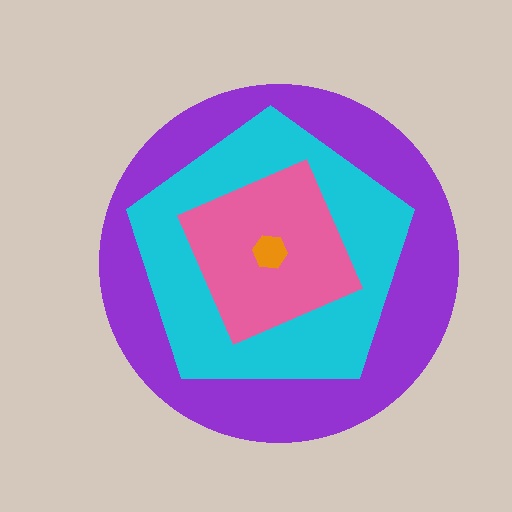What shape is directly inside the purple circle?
The cyan pentagon.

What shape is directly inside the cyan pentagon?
The pink square.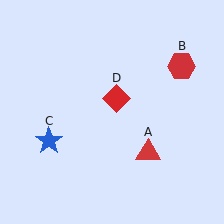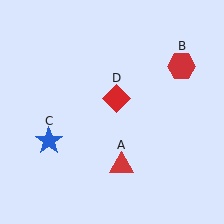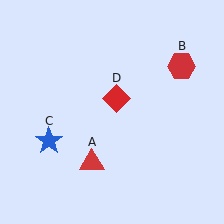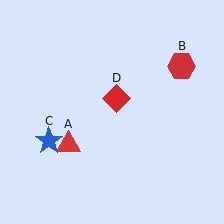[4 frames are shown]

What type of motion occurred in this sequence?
The red triangle (object A) rotated clockwise around the center of the scene.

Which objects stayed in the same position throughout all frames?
Red hexagon (object B) and blue star (object C) and red diamond (object D) remained stationary.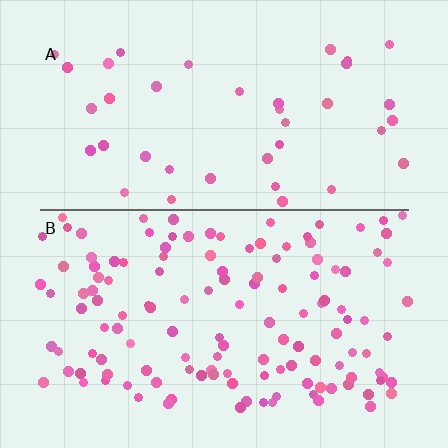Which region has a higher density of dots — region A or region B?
B (the bottom).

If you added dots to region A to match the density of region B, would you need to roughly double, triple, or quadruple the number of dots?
Approximately triple.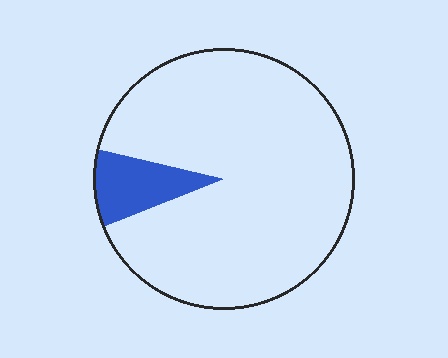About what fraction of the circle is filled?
About one tenth (1/10).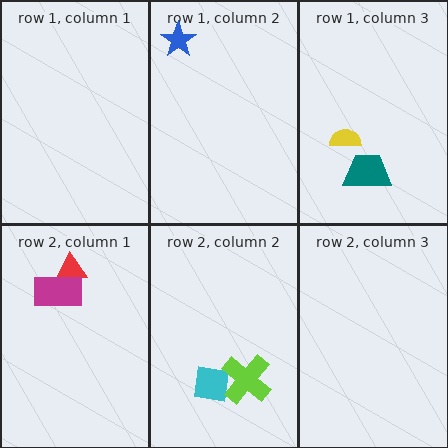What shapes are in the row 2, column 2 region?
The cyan square, the lime cross.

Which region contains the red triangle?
The row 2, column 1 region.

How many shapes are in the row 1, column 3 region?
2.